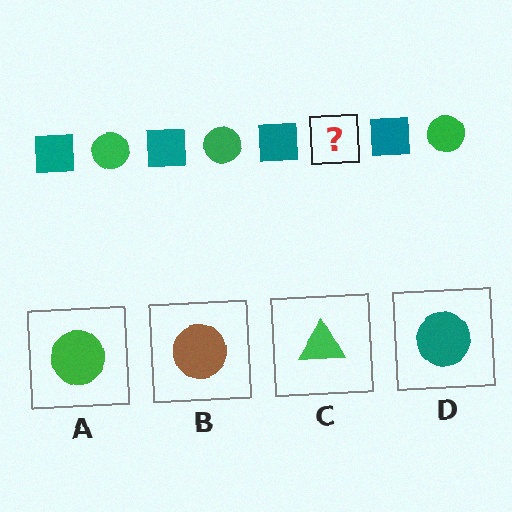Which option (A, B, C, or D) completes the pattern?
A.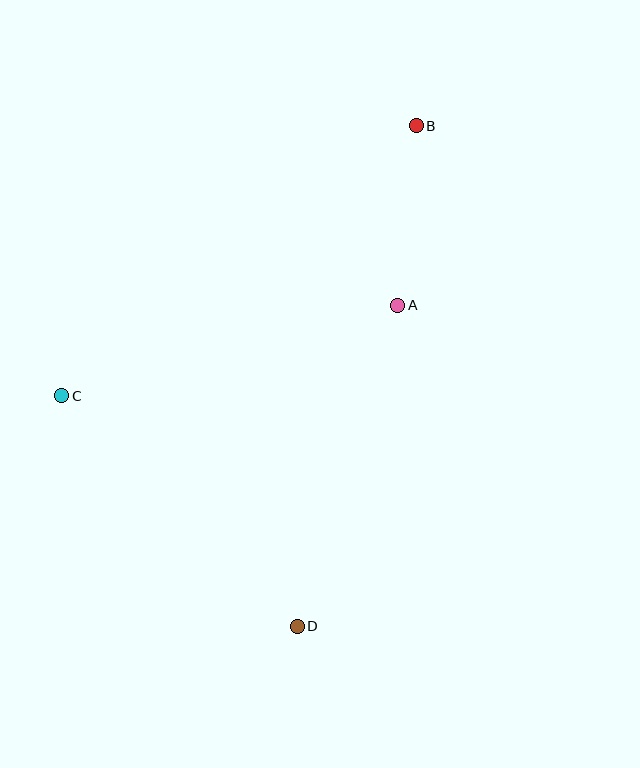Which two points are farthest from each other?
Points B and D are farthest from each other.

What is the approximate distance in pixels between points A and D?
The distance between A and D is approximately 336 pixels.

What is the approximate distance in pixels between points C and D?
The distance between C and D is approximately 330 pixels.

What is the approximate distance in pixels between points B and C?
The distance between B and C is approximately 446 pixels.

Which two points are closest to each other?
Points A and B are closest to each other.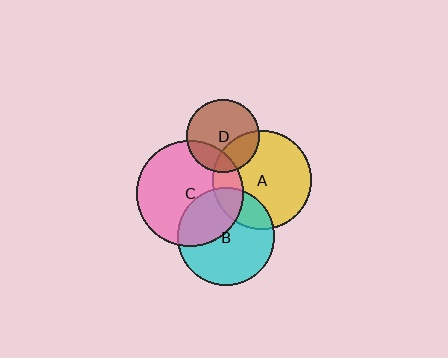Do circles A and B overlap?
Yes.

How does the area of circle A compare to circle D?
Approximately 1.8 times.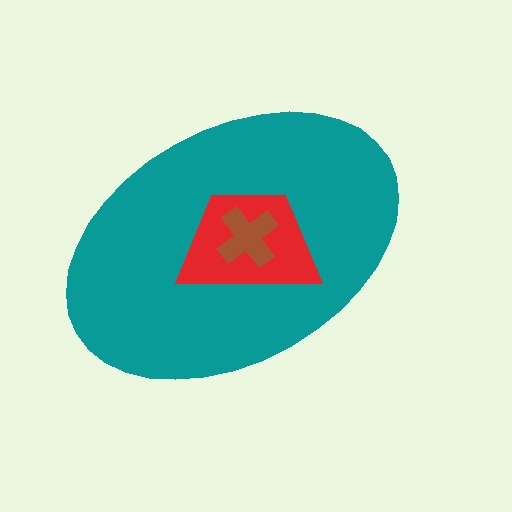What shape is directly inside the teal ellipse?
The red trapezoid.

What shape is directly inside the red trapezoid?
The brown cross.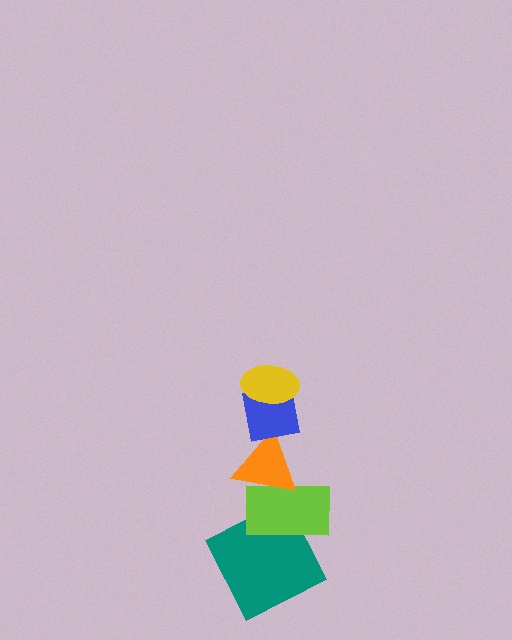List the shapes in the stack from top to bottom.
From top to bottom: the yellow ellipse, the blue square, the orange triangle, the lime rectangle, the teal square.